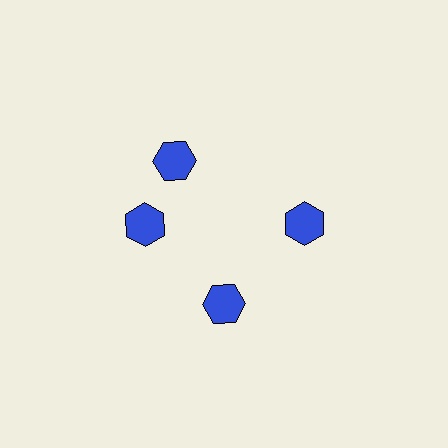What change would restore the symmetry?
The symmetry would be restored by rotating it back into even spacing with its neighbors so that all 4 hexagons sit at equal angles and equal distance from the center.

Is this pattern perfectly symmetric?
No. The 4 blue hexagons are arranged in a ring, but one element near the 12 o'clock position is rotated out of alignment along the ring, breaking the 4-fold rotational symmetry.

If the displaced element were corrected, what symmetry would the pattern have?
It would have 4-fold rotational symmetry — the pattern would map onto itself every 90 degrees.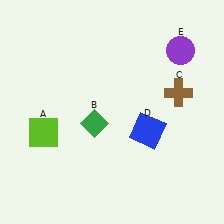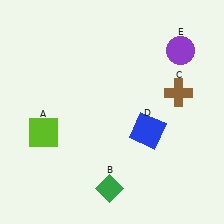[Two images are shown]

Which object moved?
The green diamond (B) moved down.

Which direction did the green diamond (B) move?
The green diamond (B) moved down.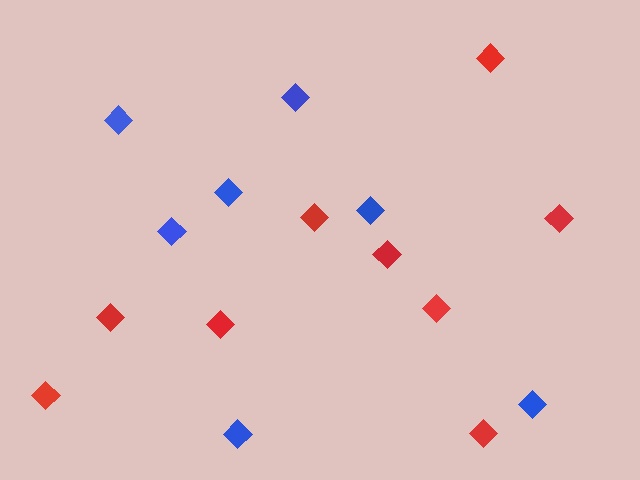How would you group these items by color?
There are 2 groups: one group of red diamonds (9) and one group of blue diamonds (7).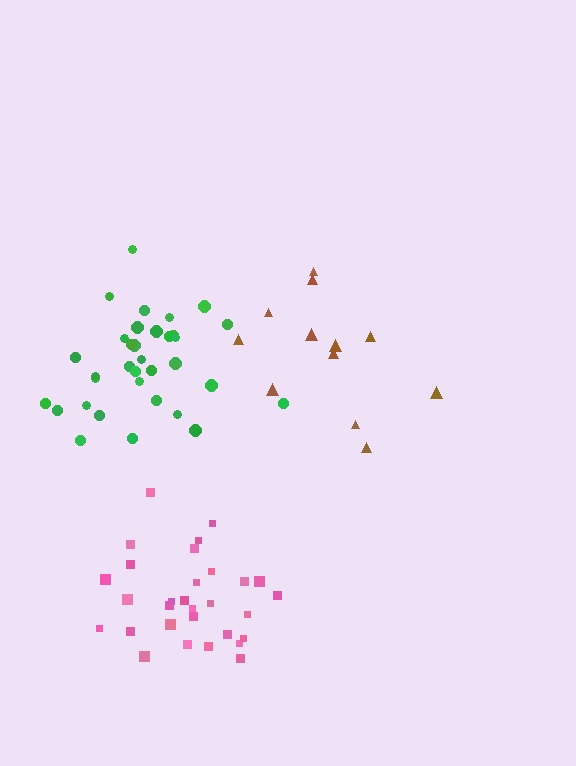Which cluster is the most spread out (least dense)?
Brown.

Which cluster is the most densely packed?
Green.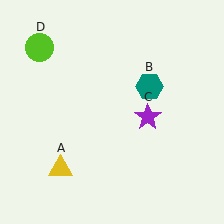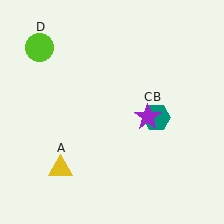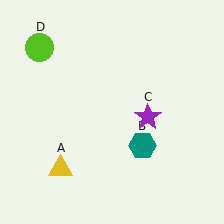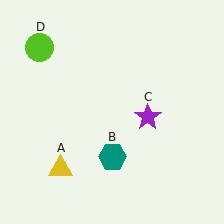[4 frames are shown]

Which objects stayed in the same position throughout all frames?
Yellow triangle (object A) and purple star (object C) and lime circle (object D) remained stationary.